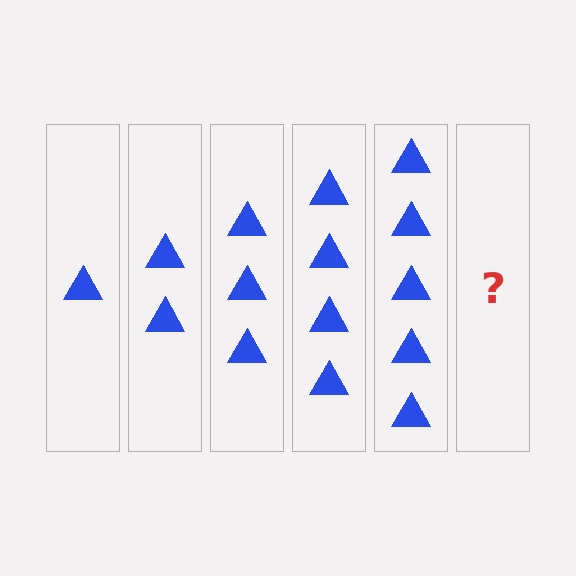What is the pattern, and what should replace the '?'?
The pattern is that each step adds one more triangle. The '?' should be 6 triangles.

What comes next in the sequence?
The next element should be 6 triangles.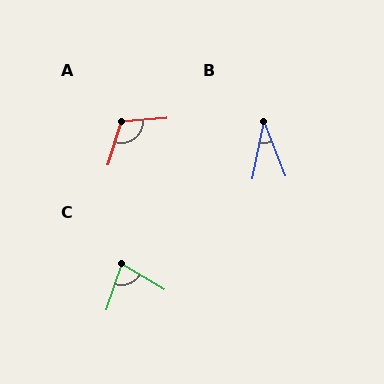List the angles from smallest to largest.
B (34°), C (77°), A (112°).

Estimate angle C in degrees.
Approximately 77 degrees.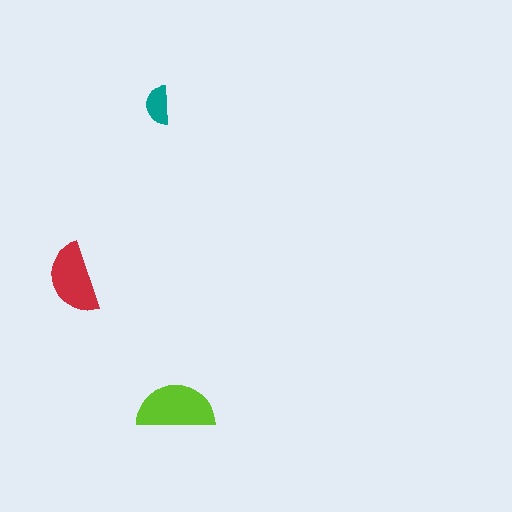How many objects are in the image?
There are 3 objects in the image.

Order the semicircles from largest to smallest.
the lime one, the red one, the teal one.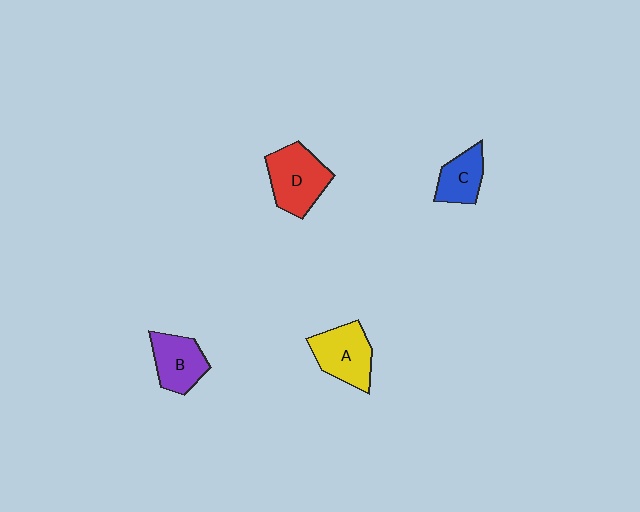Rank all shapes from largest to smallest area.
From largest to smallest: D (red), A (yellow), B (purple), C (blue).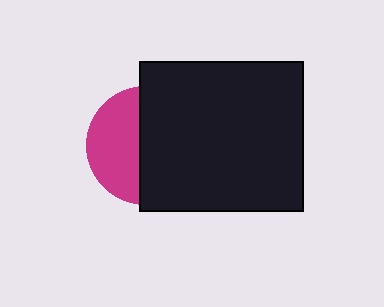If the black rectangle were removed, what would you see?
You would see the complete magenta circle.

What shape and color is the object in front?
The object in front is a black rectangle.